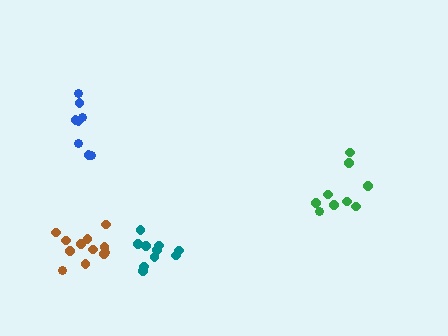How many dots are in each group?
Group 1: 8 dots, Group 2: 9 dots, Group 3: 10 dots, Group 4: 12 dots (39 total).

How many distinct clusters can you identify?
There are 4 distinct clusters.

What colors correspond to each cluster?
The clusters are colored: blue, green, teal, brown.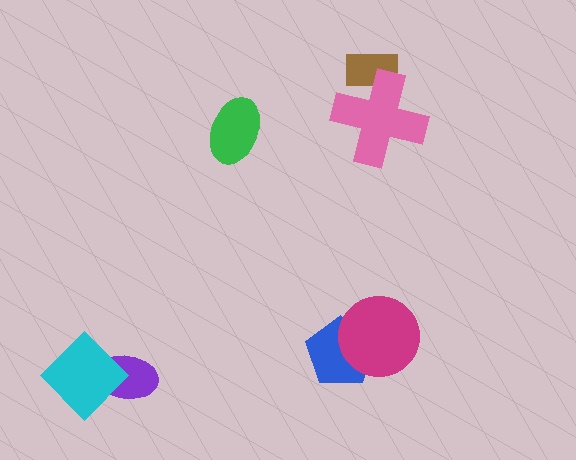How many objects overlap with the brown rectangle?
1 object overlaps with the brown rectangle.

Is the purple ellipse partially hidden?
Yes, it is partially covered by another shape.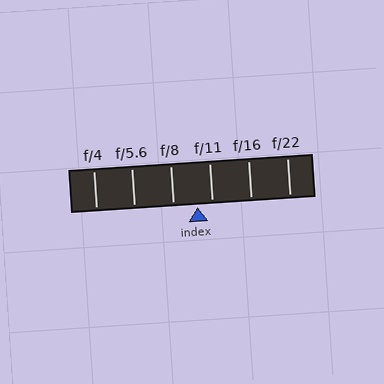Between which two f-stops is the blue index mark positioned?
The index mark is between f/8 and f/11.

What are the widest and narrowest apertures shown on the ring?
The widest aperture shown is f/4 and the narrowest is f/22.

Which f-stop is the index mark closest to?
The index mark is closest to f/11.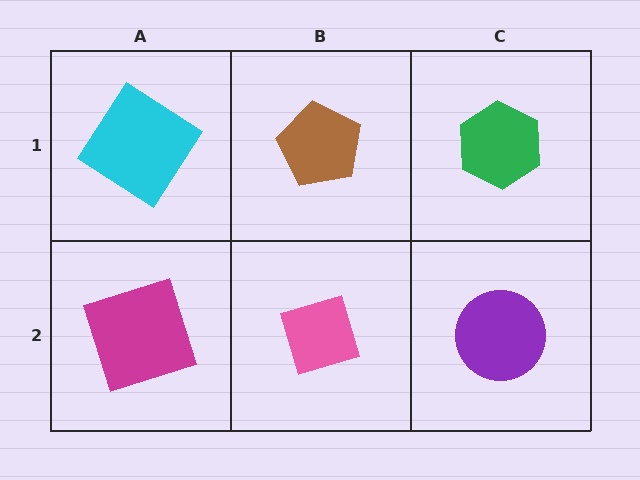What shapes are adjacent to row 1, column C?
A purple circle (row 2, column C), a brown pentagon (row 1, column B).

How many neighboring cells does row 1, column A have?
2.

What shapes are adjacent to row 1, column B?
A pink diamond (row 2, column B), a cyan diamond (row 1, column A), a green hexagon (row 1, column C).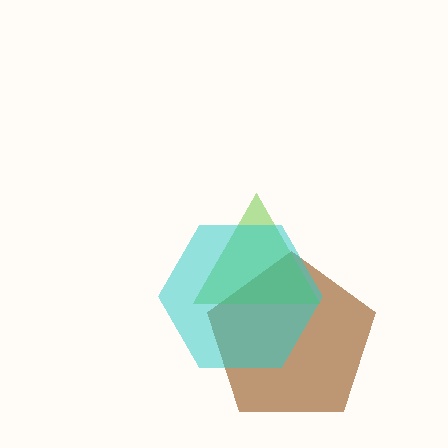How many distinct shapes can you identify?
There are 3 distinct shapes: a brown pentagon, a lime triangle, a cyan hexagon.